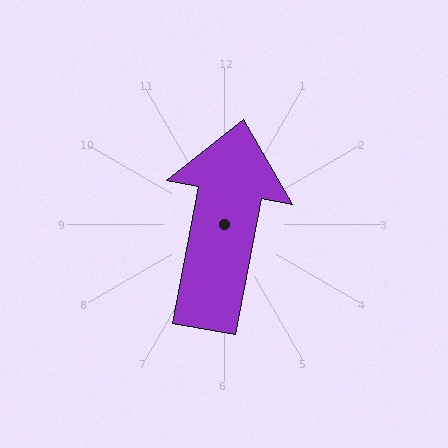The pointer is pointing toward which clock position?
Roughly 12 o'clock.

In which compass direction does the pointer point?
North.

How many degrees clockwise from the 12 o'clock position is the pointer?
Approximately 11 degrees.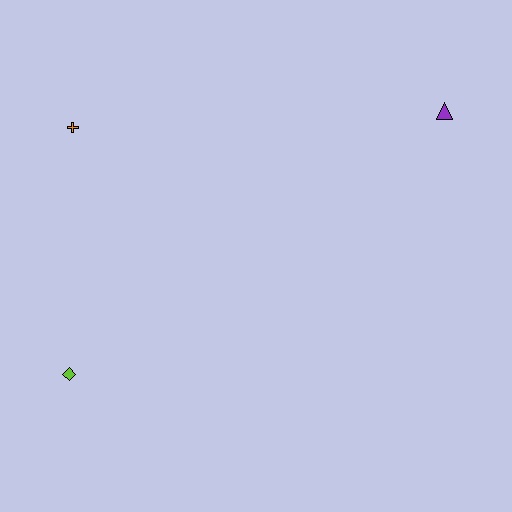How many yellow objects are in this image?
There are no yellow objects.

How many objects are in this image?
There are 3 objects.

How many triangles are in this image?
There is 1 triangle.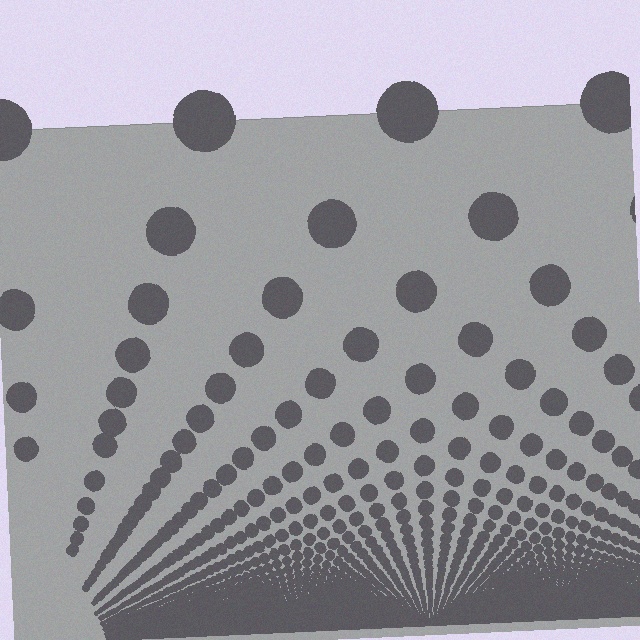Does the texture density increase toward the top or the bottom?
Density increases toward the bottom.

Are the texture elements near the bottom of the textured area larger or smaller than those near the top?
Smaller. The gradient is inverted — elements near the bottom are smaller and denser.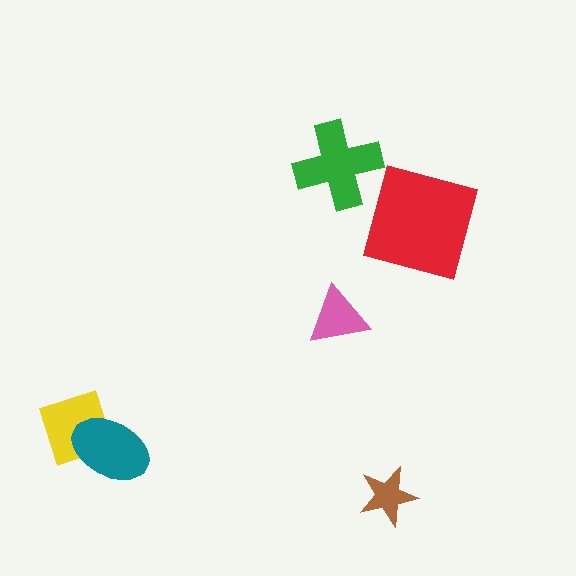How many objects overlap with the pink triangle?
0 objects overlap with the pink triangle.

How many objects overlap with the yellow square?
1 object overlaps with the yellow square.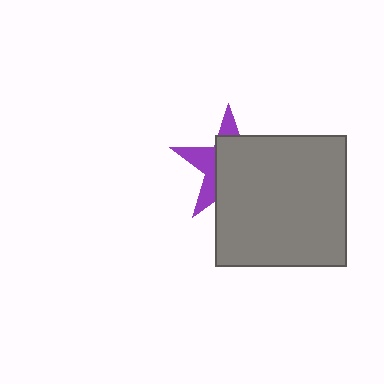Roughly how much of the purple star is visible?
A small part of it is visible (roughly 36%).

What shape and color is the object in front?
The object in front is a gray square.